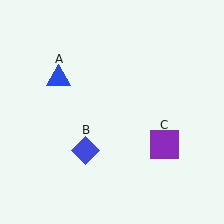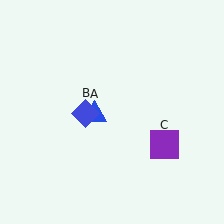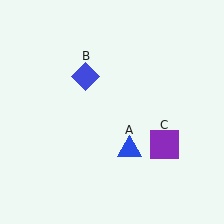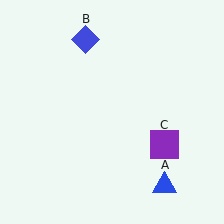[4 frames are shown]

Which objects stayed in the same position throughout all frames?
Purple square (object C) remained stationary.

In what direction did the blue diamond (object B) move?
The blue diamond (object B) moved up.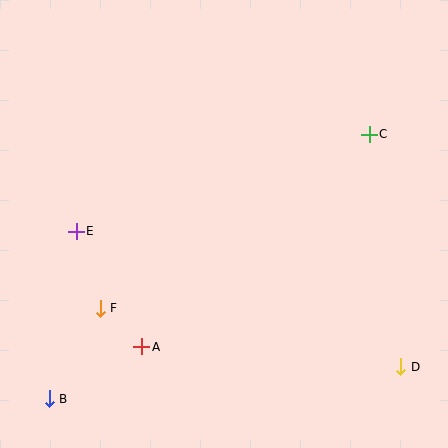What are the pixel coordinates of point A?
Point A is at (142, 347).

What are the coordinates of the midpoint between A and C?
The midpoint between A and C is at (255, 240).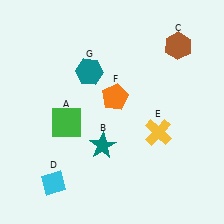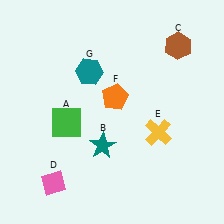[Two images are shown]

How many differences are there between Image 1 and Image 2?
There is 1 difference between the two images.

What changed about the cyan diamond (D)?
In Image 1, D is cyan. In Image 2, it changed to pink.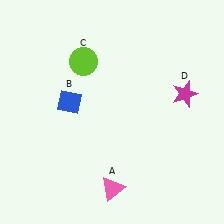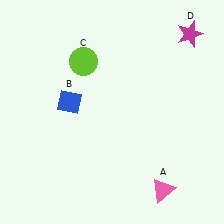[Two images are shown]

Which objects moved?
The objects that moved are: the pink triangle (A), the magenta star (D).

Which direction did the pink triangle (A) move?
The pink triangle (A) moved right.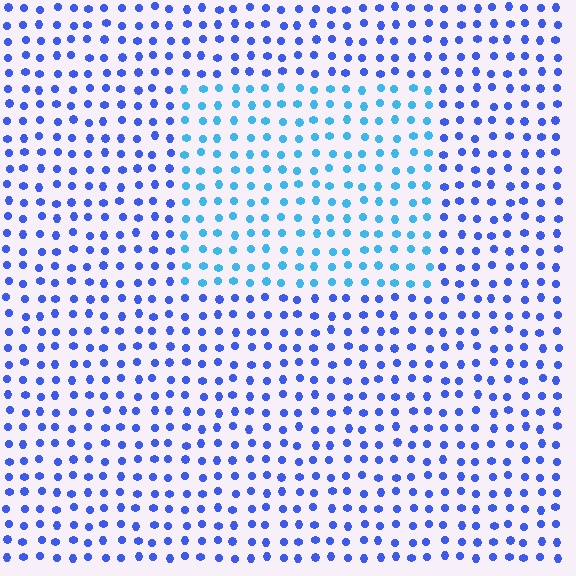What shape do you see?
I see a rectangle.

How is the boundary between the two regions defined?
The boundary is defined purely by a slight shift in hue (about 33 degrees). Spacing, size, and orientation are identical on both sides.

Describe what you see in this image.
The image is filled with small blue elements in a uniform arrangement. A rectangle-shaped region is visible where the elements are tinted to a slightly different hue, forming a subtle color boundary.